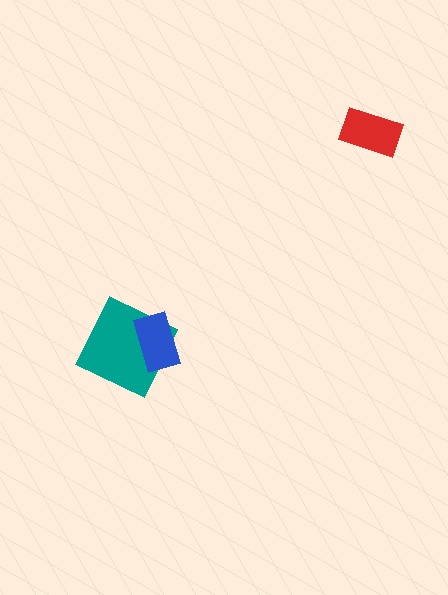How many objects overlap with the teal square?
1 object overlaps with the teal square.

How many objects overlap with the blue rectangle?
1 object overlaps with the blue rectangle.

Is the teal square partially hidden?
Yes, it is partially covered by another shape.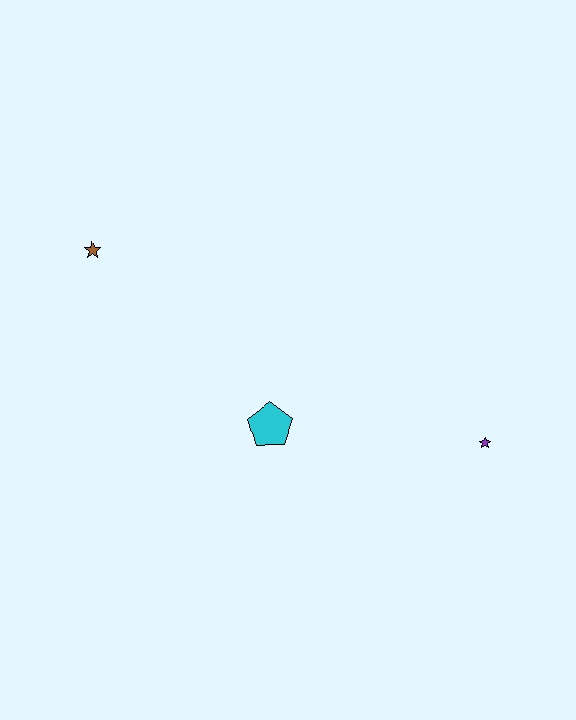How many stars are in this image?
There are 2 stars.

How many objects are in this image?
There are 3 objects.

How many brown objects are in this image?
There is 1 brown object.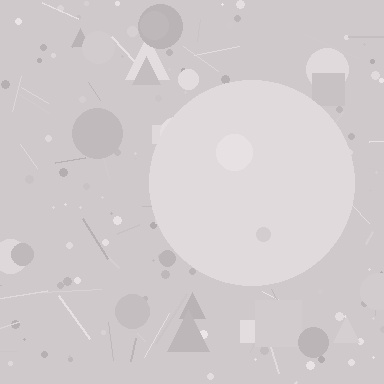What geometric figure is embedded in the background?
A circle is embedded in the background.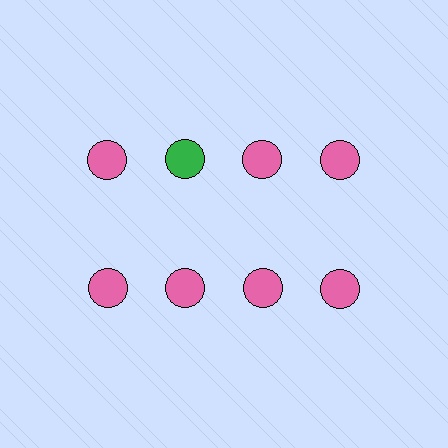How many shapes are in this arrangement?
There are 8 shapes arranged in a grid pattern.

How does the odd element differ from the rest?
It has a different color: green instead of pink.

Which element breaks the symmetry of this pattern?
The green circle in the top row, second from left column breaks the symmetry. All other shapes are pink circles.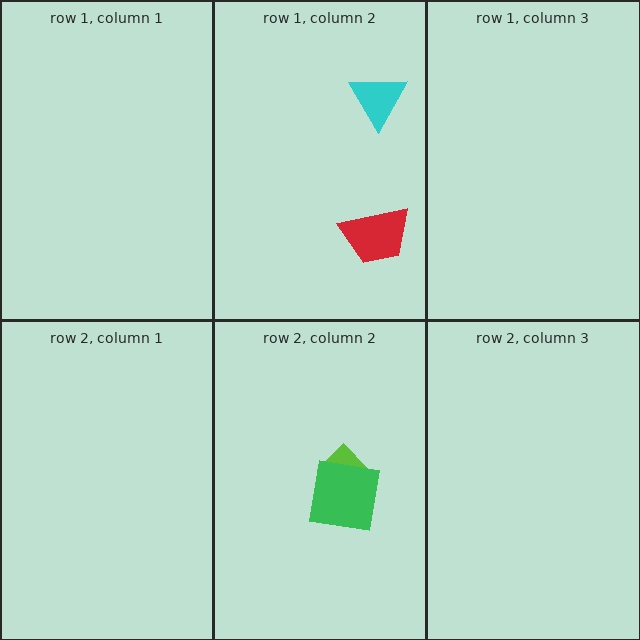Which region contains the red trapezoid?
The row 1, column 2 region.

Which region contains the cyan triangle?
The row 1, column 2 region.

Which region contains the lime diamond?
The row 2, column 2 region.